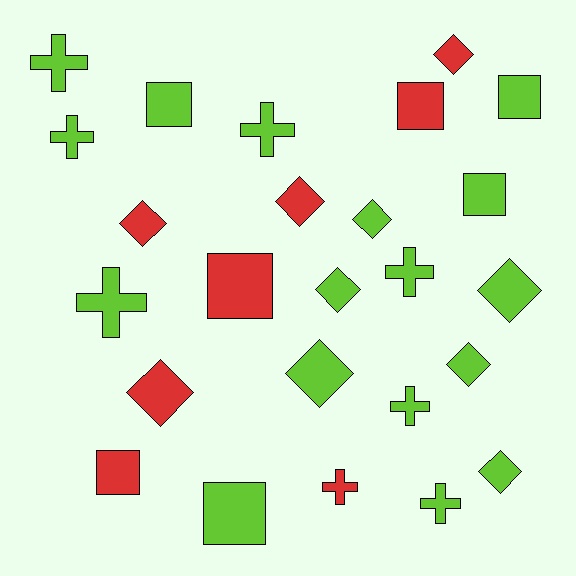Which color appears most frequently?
Lime, with 17 objects.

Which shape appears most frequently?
Diamond, with 10 objects.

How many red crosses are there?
There is 1 red cross.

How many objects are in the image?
There are 25 objects.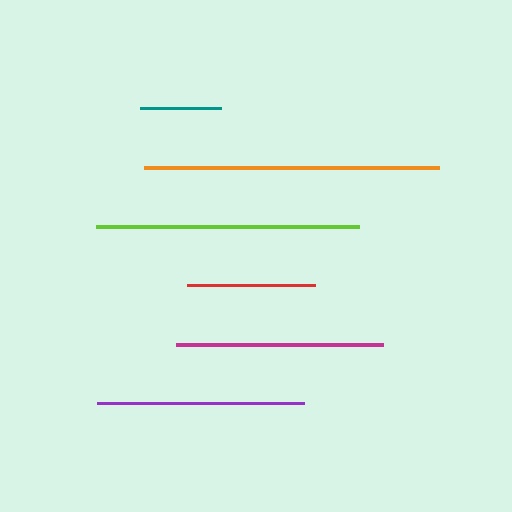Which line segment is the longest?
The orange line is the longest at approximately 294 pixels.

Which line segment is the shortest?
The teal line is the shortest at approximately 81 pixels.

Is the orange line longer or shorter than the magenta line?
The orange line is longer than the magenta line.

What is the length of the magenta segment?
The magenta segment is approximately 207 pixels long.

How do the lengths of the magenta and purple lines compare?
The magenta and purple lines are approximately the same length.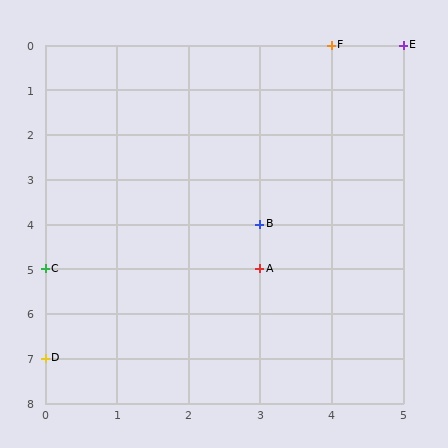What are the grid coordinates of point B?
Point B is at grid coordinates (3, 4).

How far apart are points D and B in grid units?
Points D and B are 3 columns and 3 rows apart (about 4.2 grid units diagonally).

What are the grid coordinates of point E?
Point E is at grid coordinates (5, 0).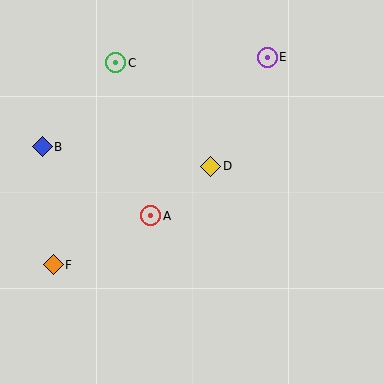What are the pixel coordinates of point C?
Point C is at (116, 63).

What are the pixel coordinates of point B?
Point B is at (42, 147).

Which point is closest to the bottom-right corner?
Point D is closest to the bottom-right corner.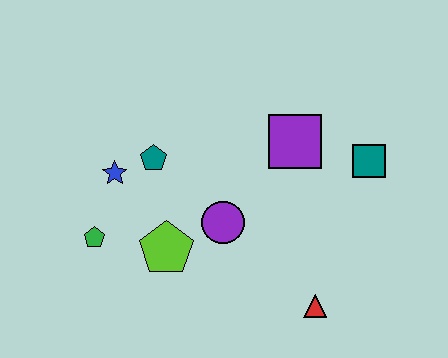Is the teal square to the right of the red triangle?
Yes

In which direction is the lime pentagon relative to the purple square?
The lime pentagon is to the left of the purple square.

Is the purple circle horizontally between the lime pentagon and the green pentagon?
No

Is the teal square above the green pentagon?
Yes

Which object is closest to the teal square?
The purple square is closest to the teal square.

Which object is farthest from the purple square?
The green pentagon is farthest from the purple square.